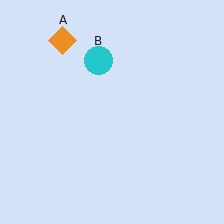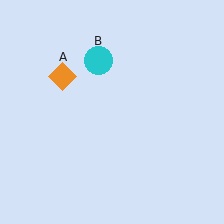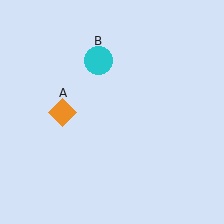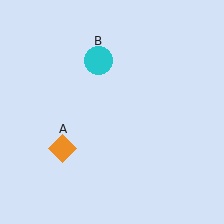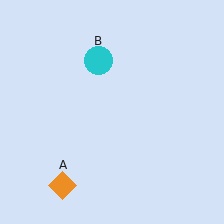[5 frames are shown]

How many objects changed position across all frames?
1 object changed position: orange diamond (object A).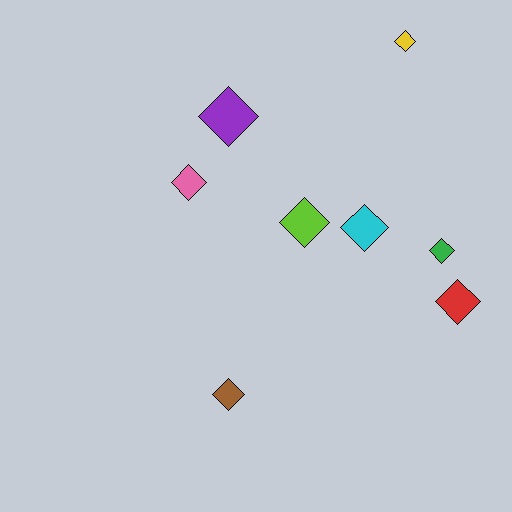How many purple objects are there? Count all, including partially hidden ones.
There is 1 purple object.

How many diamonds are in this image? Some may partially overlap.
There are 8 diamonds.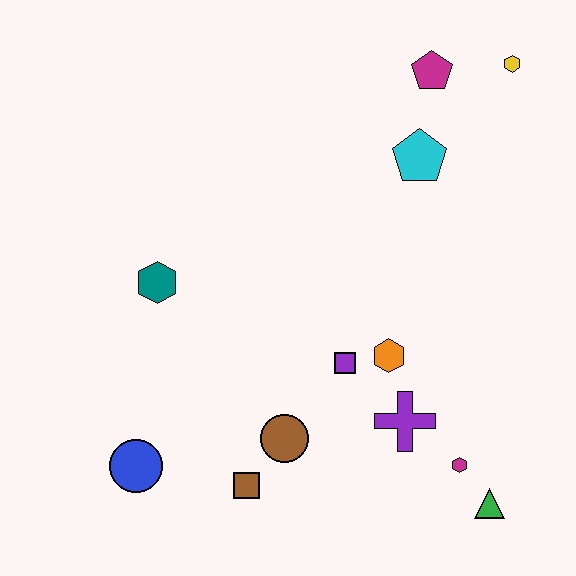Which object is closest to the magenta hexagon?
The green triangle is closest to the magenta hexagon.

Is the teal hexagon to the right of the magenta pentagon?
No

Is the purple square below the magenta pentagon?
Yes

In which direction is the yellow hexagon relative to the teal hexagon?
The yellow hexagon is to the right of the teal hexagon.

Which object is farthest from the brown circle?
The yellow hexagon is farthest from the brown circle.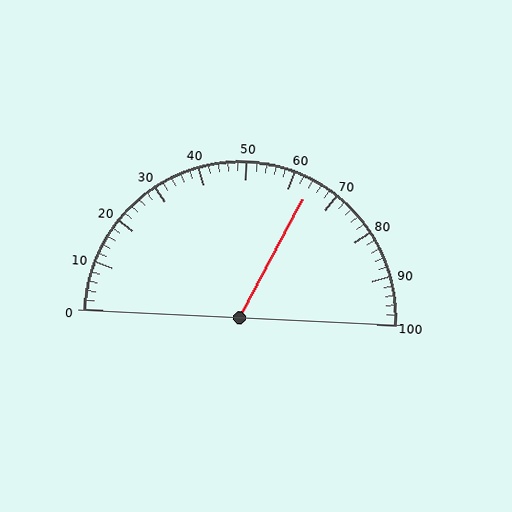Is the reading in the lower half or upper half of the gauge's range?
The reading is in the upper half of the range (0 to 100).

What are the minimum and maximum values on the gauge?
The gauge ranges from 0 to 100.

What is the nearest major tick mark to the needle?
The nearest major tick mark is 60.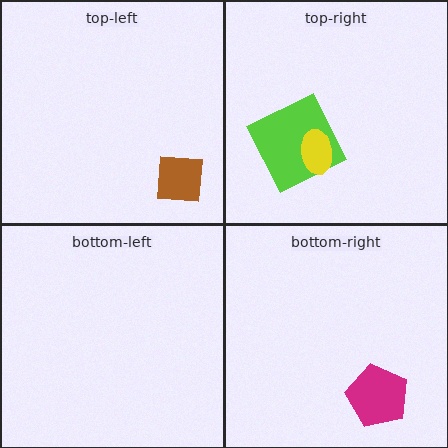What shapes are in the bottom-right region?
The magenta pentagon.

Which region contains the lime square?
The top-right region.